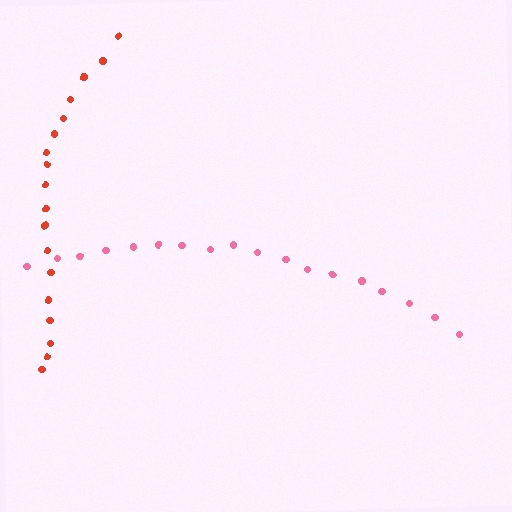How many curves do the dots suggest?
There are 2 distinct paths.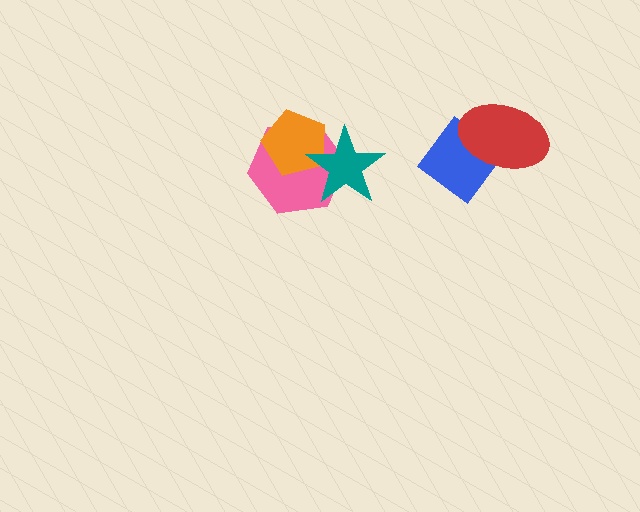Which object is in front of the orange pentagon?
The teal star is in front of the orange pentagon.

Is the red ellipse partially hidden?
No, no other shape covers it.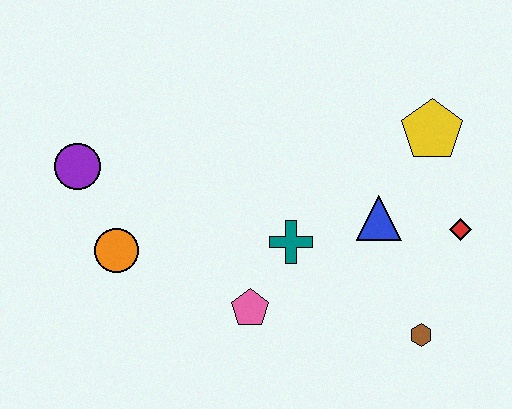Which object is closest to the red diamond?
The blue triangle is closest to the red diamond.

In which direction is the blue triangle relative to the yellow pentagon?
The blue triangle is below the yellow pentagon.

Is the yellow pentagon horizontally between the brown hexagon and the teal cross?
No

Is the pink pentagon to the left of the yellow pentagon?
Yes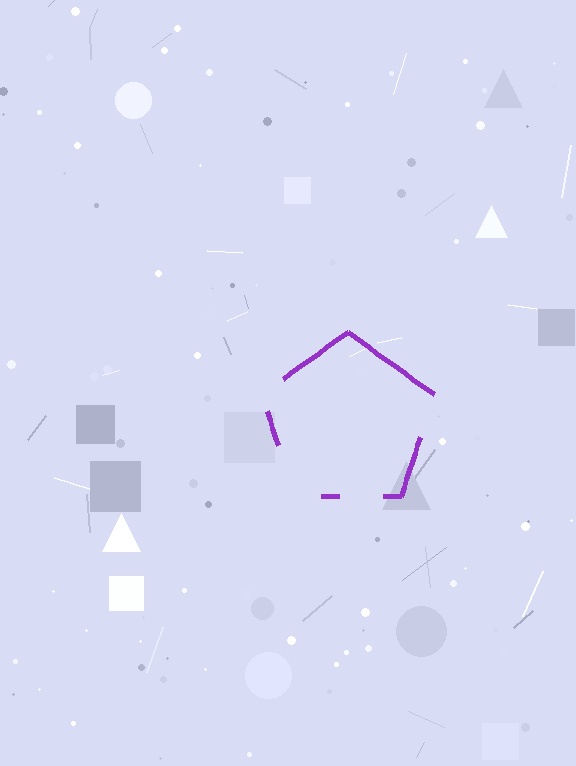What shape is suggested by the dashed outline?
The dashed outline suggests a pentagon.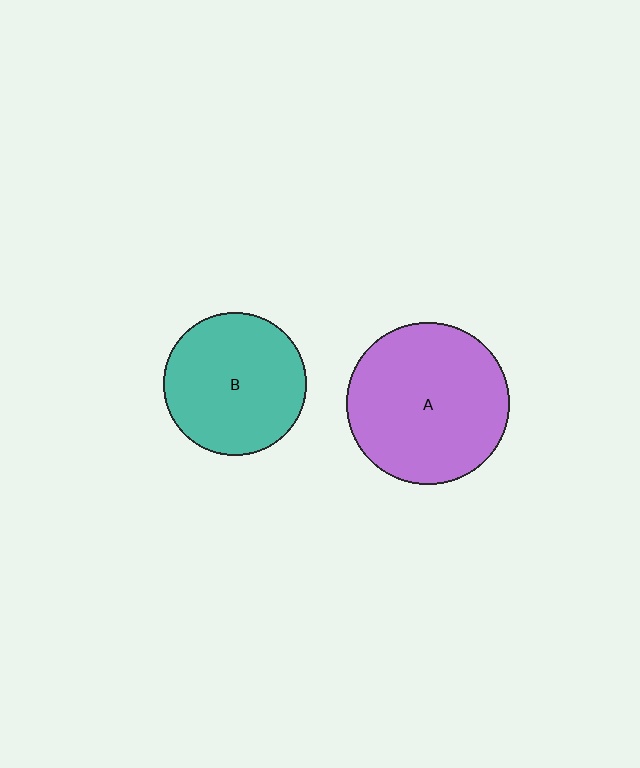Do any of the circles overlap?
No, none of the circles overlap.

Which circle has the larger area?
Circle A (purple).